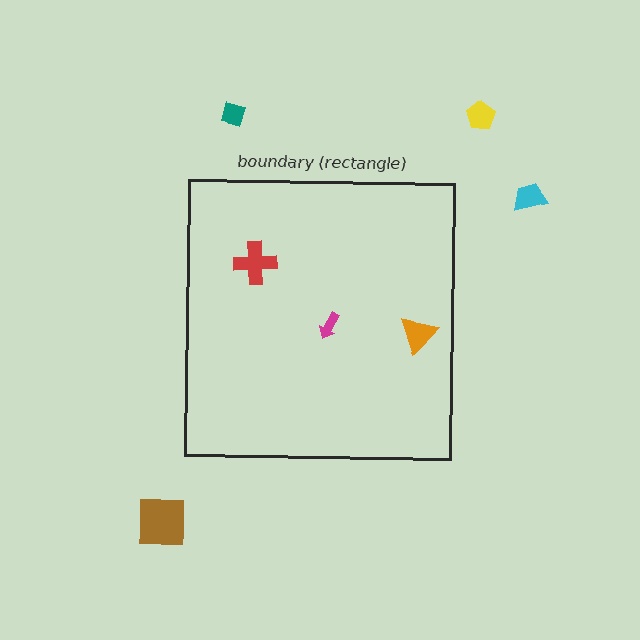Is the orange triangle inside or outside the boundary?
Inside.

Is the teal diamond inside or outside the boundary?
Outside.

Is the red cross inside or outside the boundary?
Inside.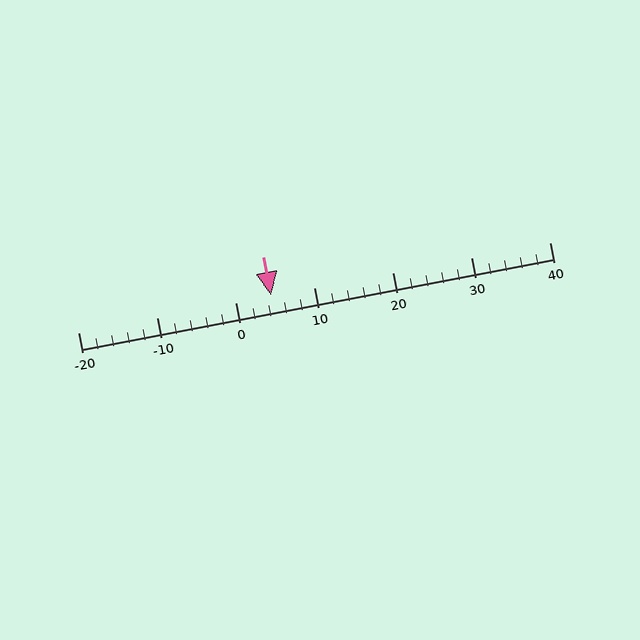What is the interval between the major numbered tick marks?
The major tick marks are spaced 10 units apart.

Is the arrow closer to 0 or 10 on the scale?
The arrow is closer to 0.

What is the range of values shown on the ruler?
The ruler shows values from -20 to 40.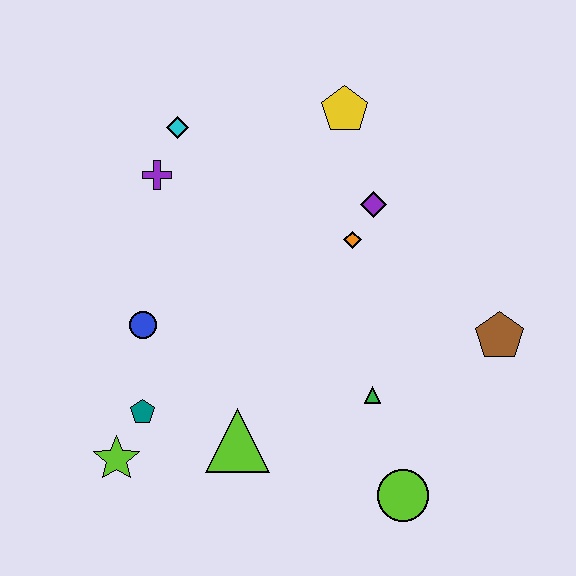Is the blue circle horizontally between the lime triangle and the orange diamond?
No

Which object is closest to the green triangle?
The lime circle is closest to the green triangle.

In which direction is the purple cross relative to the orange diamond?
The purple cross is to the left of the orange diamond.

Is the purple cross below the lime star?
No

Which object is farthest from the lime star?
The yellow pentagon is farthest from the lime star.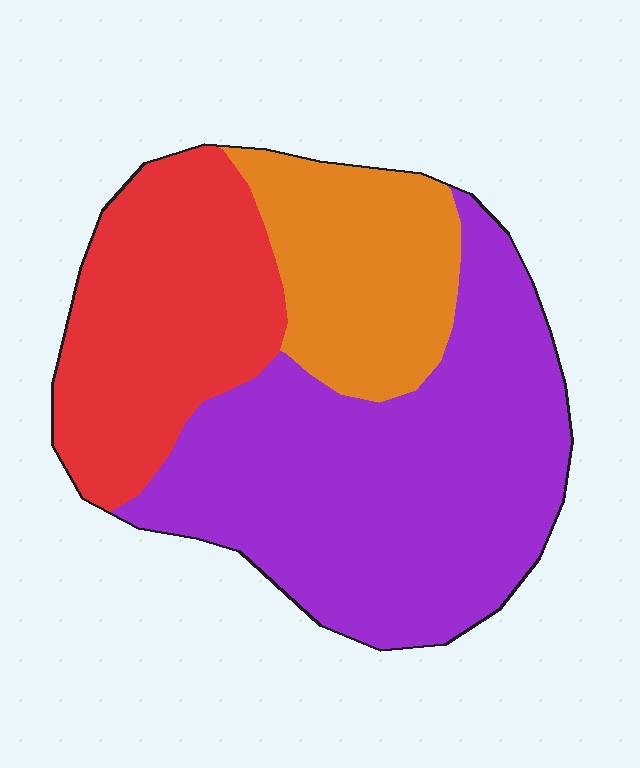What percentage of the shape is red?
Red covers 28% of the shape.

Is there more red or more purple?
Purple.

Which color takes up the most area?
Purple, at roughly 50%.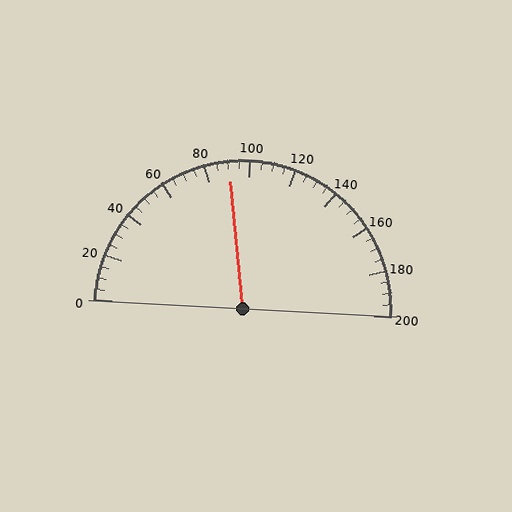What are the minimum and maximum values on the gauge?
The gauge ranges from 0 to 200.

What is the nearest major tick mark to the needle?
The nearest major tick mark is 80.